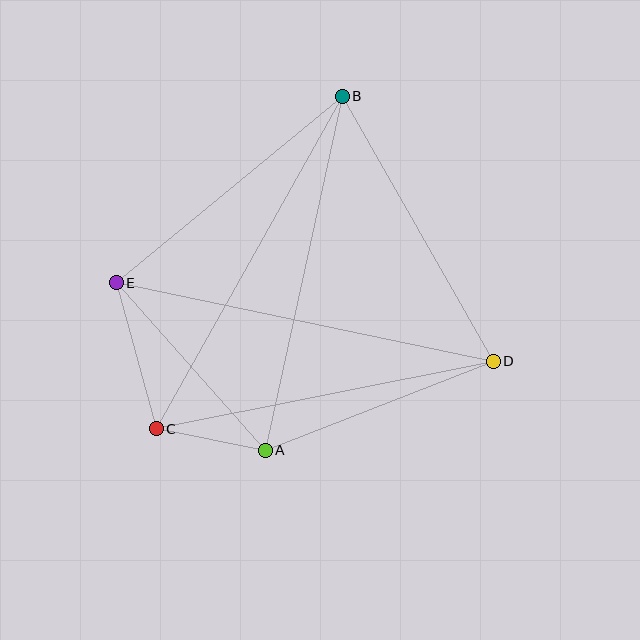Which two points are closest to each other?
Points A and C are closest to each other.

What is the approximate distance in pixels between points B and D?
The distance between B and D is approximately 305 pixels.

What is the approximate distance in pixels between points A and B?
The distance between A and B is approximately 362 pixels.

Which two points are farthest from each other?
Points D and E are farthest from each other.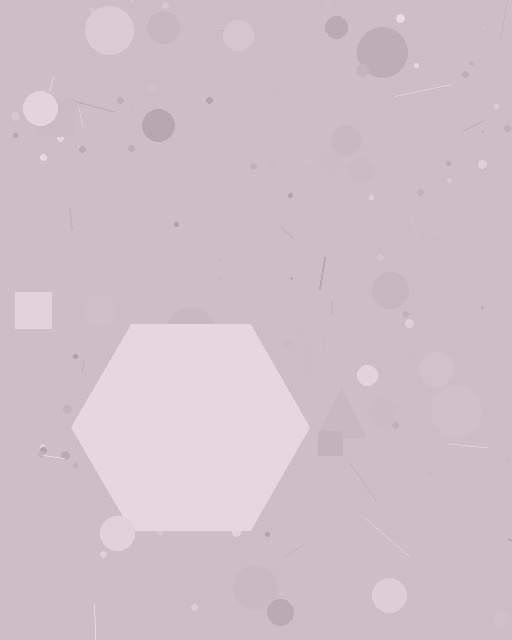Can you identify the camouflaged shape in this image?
The camouflaged shape is a hexagon.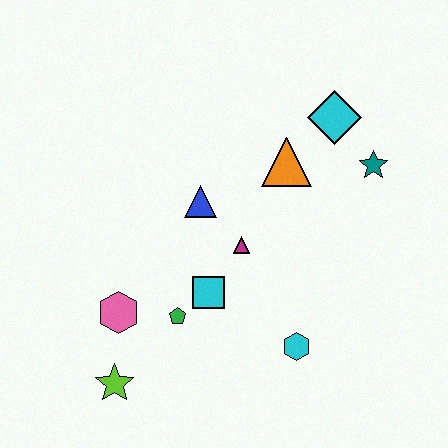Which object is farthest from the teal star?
The lime star is farthest from the teal star.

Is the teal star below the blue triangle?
No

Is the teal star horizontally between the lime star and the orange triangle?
No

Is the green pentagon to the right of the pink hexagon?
Yes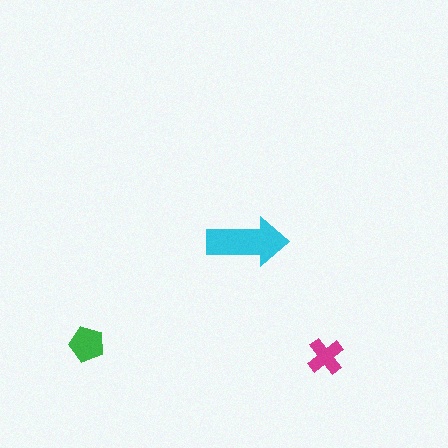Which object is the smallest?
The magenta cross.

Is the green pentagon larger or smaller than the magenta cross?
Larger.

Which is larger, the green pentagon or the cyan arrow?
The cyan arrow.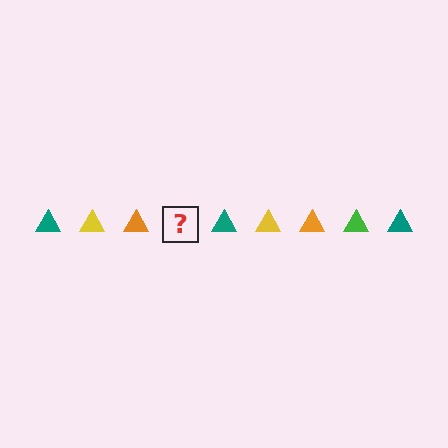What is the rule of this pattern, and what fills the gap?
The rule is that the pattern cycles through teal, yellow, orange, green triangles. The gap should be filled with a green triangle.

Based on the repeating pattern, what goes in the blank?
The blank should be a green triangle.